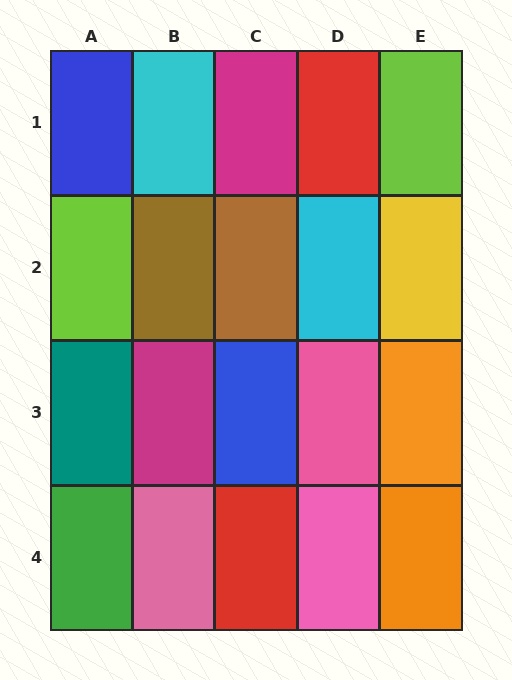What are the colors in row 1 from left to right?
Blue, cyan, magenta, red, lime.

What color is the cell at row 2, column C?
Brown.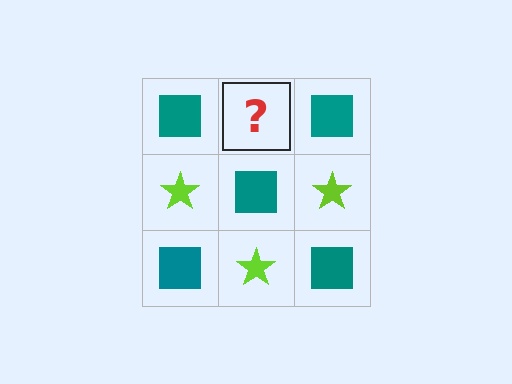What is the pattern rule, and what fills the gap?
The rule is that it alternates teal square and lime star in a checkerboard pattern. The gap should be filled with a lime star.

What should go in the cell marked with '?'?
The missing cell should contain a lime star.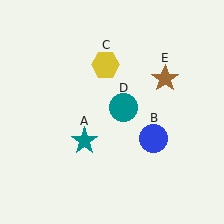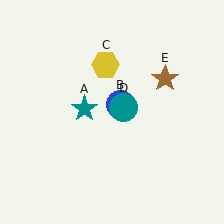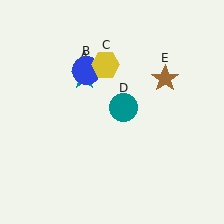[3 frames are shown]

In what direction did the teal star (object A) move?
The teal star (object A) moved up.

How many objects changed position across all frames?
2 objects changed position: teal star (object A), blue circle (object B).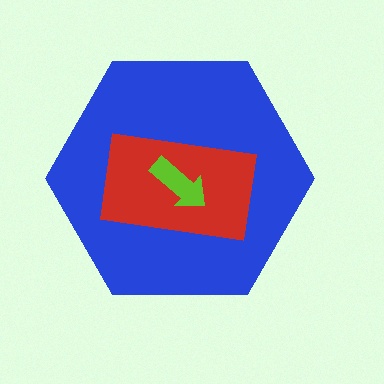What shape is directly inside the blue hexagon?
The red rectangle.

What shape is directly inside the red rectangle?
The lime arrow.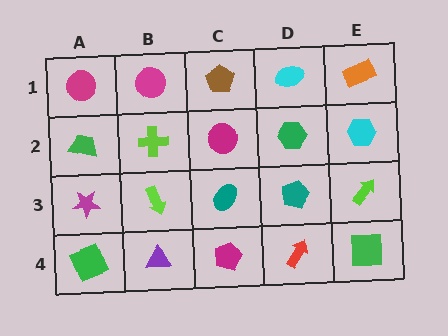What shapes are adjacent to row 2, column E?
An orange rectangle (row 1, column E), a lime arrow (row 3, column E), a green hexagon (row 2, column D).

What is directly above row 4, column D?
A teal pentagon.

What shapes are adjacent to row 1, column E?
A cyan hexagon (row 2, column E), a cyan ellipse (row 1, column D).